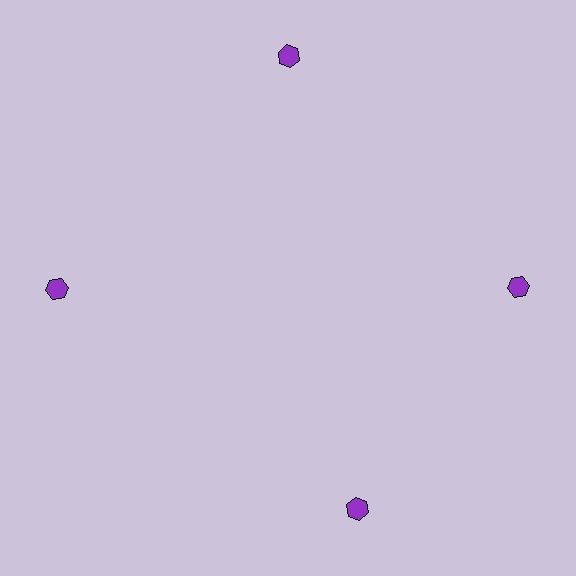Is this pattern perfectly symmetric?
No. The 4 purple hexagons are arranged in a ring, but one element near the 6 o'clock position is rotated out of alignment along the ring, breaking the 4-fold rotational symmetry.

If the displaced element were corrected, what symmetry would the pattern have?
It would have 4-fold rotational symmetry — the pattern would map onto itself every 90 degrees.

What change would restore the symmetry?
The symmetry would be restored by rotating it back into even spacing with its neighbors so that all 4 hexagons sit at equal angles and equal distance from the center.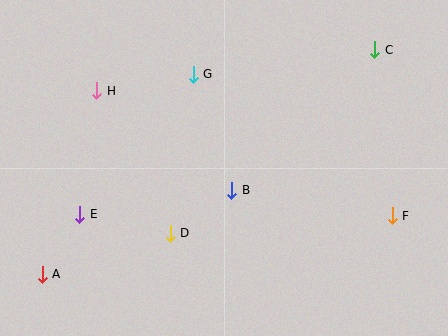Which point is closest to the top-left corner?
Point H is closest to the top-left corner.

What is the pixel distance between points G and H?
The distance between G and H is 98 pixels.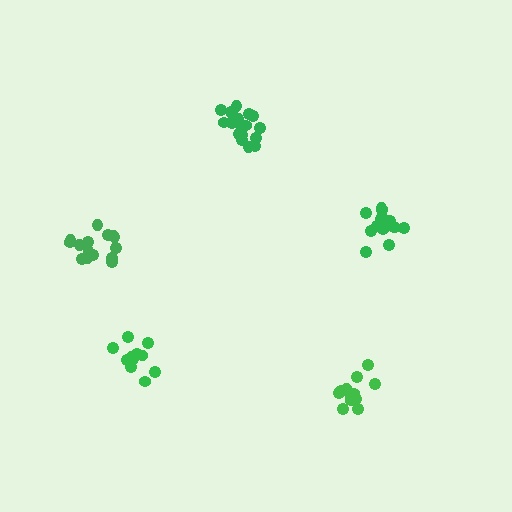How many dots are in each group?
Group 1: 14 dots, Group 2: 18 dots, Group 3: 16 dots, Group 4: 15 dots, Group 5: 12 dots (75 total).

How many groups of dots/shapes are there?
There are 5 groups.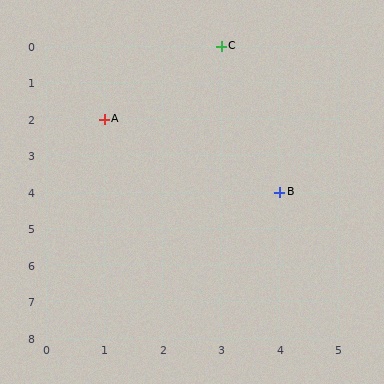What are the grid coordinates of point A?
Point A is at grid coordinates (1, 2).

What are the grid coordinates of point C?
Point C is at grid coordinates (3, 0).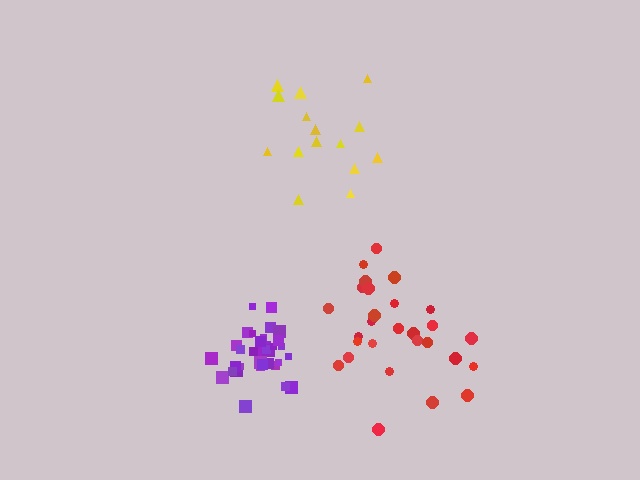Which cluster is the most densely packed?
Purple.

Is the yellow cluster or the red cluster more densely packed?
Red.